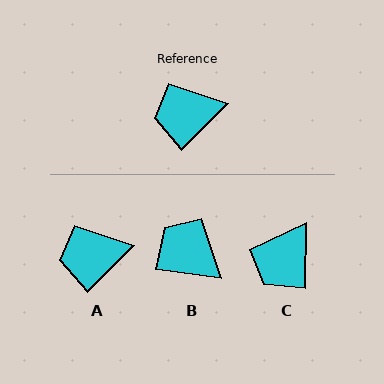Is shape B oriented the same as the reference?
No, it is off by about 53 degrees.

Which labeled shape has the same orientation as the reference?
A.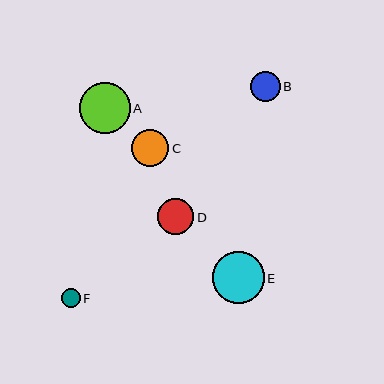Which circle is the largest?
Circle E is the largest with a size of approximately 52 pixels.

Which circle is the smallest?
Circle F is the smallest with a size of approximately 19 pixels.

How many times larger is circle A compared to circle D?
Circle A is approximately 1.4 times the size of circle D.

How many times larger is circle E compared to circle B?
Circle E is approximately 1.8 times the size of circle B.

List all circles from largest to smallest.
From largest to smallest: E, A, C, D, B, F.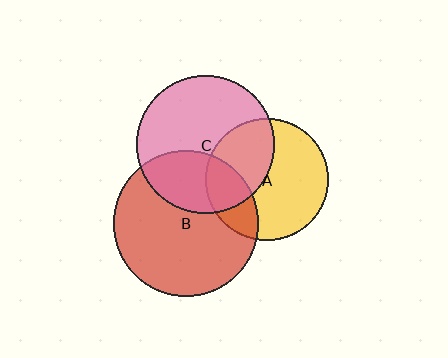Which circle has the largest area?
Circle B (red).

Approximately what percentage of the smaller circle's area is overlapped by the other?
Approximately 35%.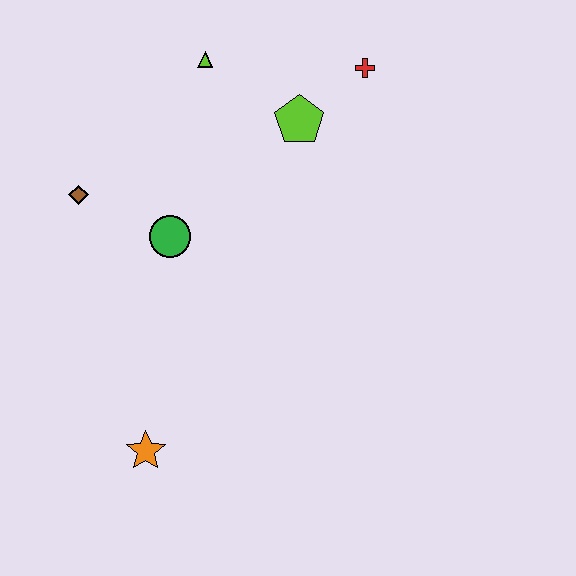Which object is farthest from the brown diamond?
The red cross is farthest from the brown diamond.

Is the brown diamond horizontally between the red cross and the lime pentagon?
No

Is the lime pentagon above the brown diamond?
Yes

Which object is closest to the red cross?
The lime pentagon is closest to the red cross.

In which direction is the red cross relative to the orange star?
The red cross is above the orange star.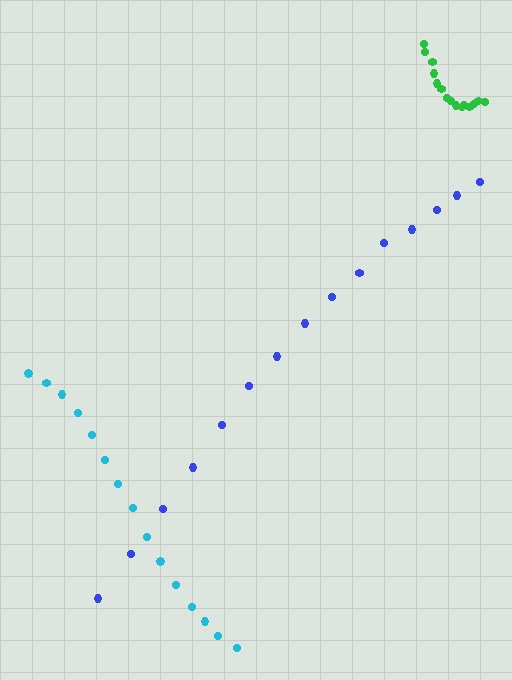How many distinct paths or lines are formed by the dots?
There are 3 distinct paths.